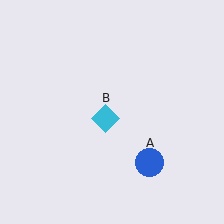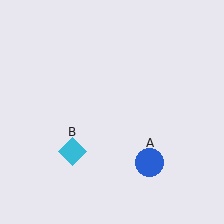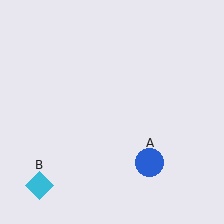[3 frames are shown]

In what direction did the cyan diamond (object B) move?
The cyan diamond (object B) moved down and to the left.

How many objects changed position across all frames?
1 object changed position: cyan diamond (object B).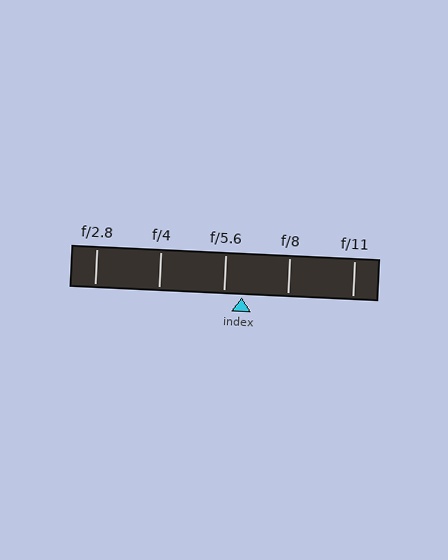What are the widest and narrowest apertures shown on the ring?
The widest aperture shown is f/2.8 and the narrowest is f/11.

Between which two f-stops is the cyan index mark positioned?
The index mark is between f/5.6 and f/8.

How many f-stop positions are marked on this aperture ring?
There are 5 f-stop positions marked.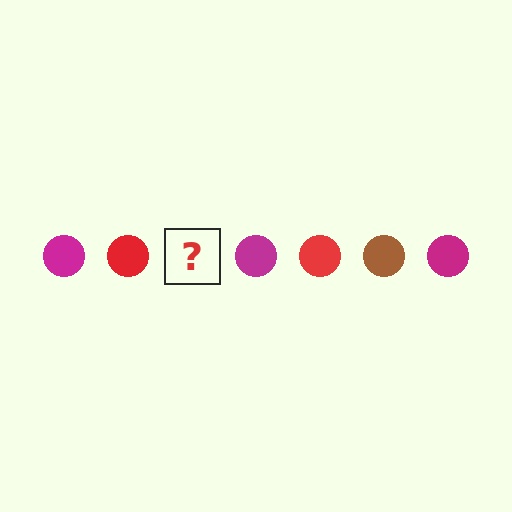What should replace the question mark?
The question mark should be replaced with a brown circle.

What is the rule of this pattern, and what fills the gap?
The rule is that the pattern cycles through magenta, red, brown circles. The gap should be filled with a brown circle.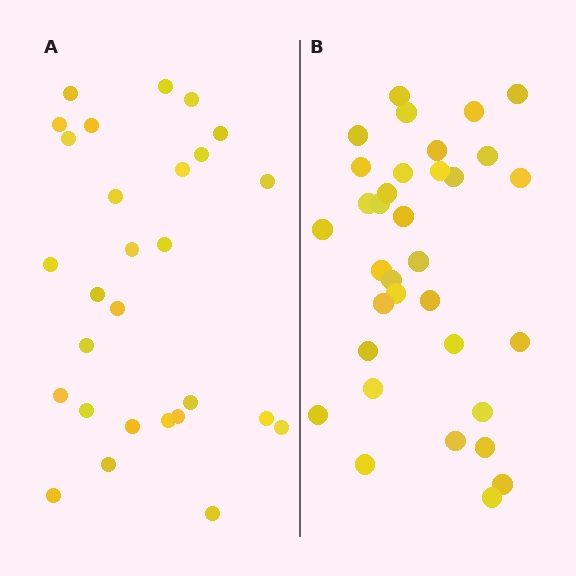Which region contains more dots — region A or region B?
Region B (the right region) has more dots.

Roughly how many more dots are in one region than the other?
Region B has about 6 more dots than region A.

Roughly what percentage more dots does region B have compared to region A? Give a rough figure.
About 20% more.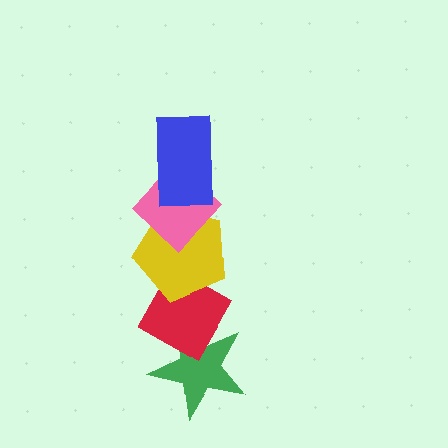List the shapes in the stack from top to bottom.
From top to bottom: the blue rectangle, the pink diamond, the yellow pentagon, the red diamond, the green star.